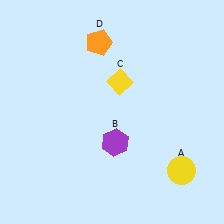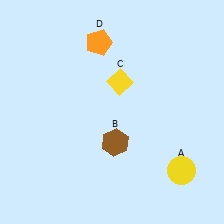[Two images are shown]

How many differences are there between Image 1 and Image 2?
There is 1 difference between the two images.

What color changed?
The hexagon (B) changed from purple in Image 1 to brown in Image 2.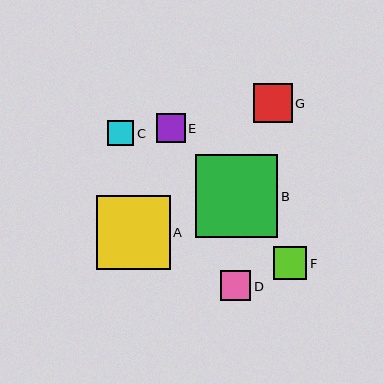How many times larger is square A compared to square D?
Square A is approximately 2.4 times the size of square D.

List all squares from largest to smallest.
From largest to smallest: B, A, G, F, D, E, C.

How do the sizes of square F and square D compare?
Square F and square D are approximately the same size.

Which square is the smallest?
Square C is the smallest with a size of approximately 26 pixels.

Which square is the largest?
Square B is the largest with a size of approximately 82 pixels.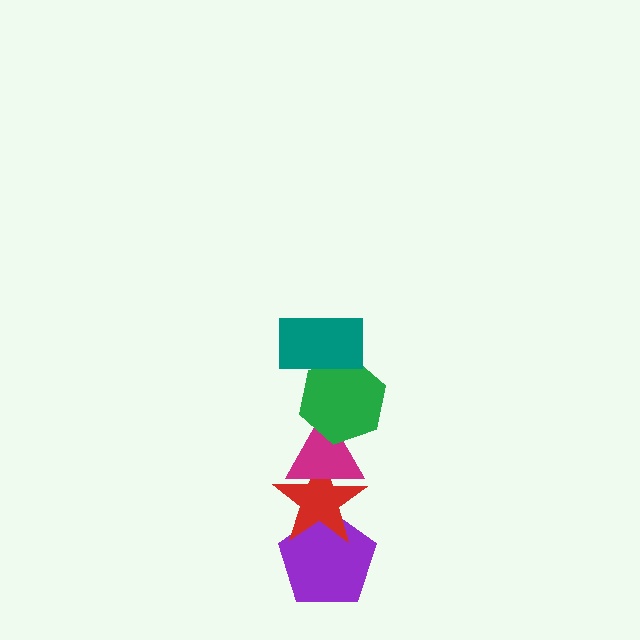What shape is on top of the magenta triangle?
The green hexagon is on top of the magenta triangle.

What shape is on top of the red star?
The magenta triangle is on top of the red star.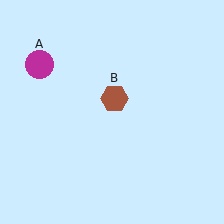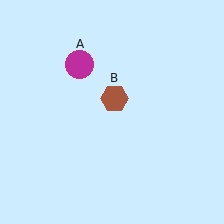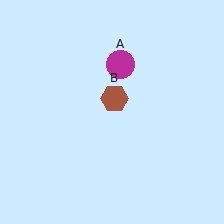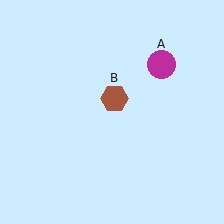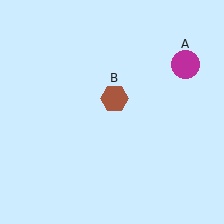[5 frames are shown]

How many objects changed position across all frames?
1 object changed position: magenta circle (object A).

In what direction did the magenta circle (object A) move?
The magenta circle (object A) moved right.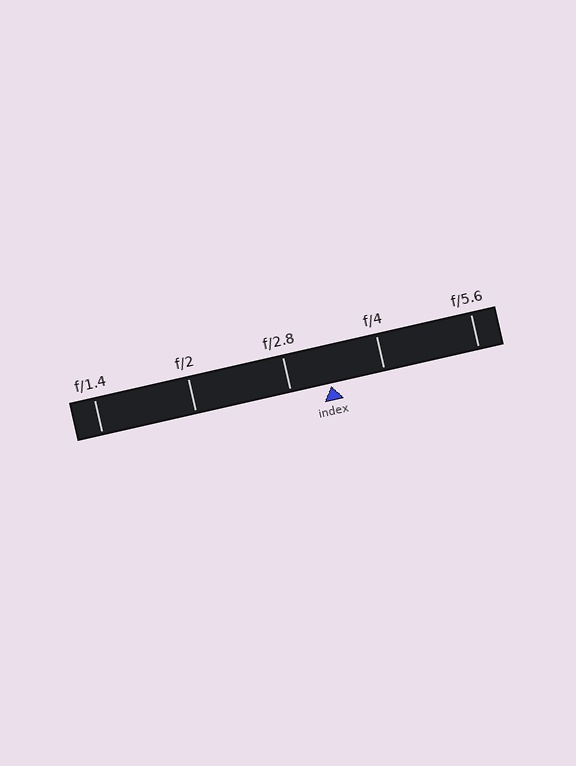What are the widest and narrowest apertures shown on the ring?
The widest aperture shown is f/1.4 and the narrowest is f/5.6.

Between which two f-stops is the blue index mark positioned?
The index mark is between f/2.8 and f/4.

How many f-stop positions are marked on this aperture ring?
There are 5 f-stop positions marked.